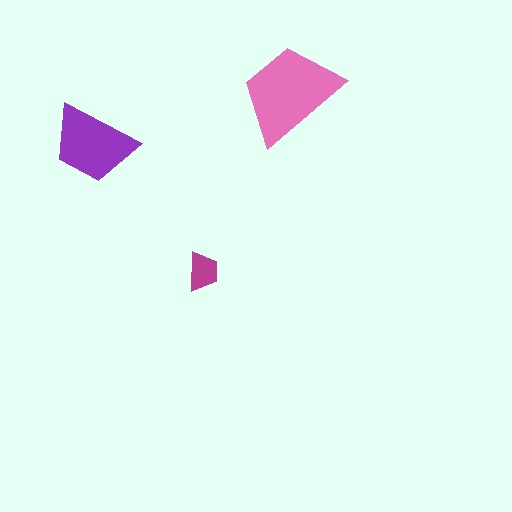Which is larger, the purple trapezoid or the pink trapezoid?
The pink one.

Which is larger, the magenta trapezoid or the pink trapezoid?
The pink one.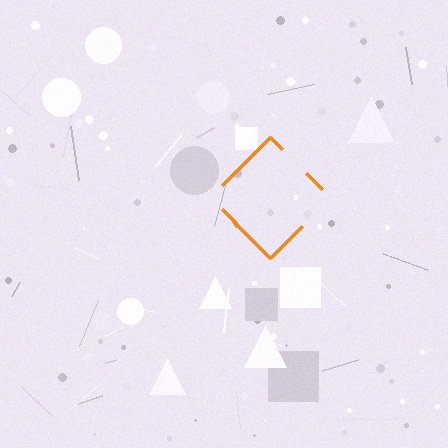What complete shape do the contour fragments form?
The contour fragments form a diamond.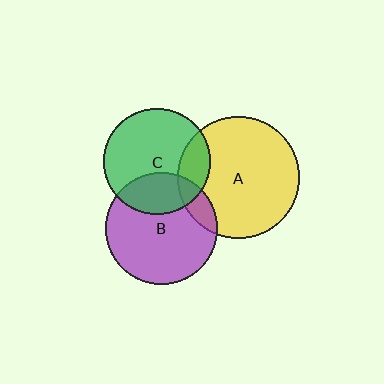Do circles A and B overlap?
Yes.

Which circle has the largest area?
Circle A (yellow).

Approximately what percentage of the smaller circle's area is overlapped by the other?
Approximately 10%.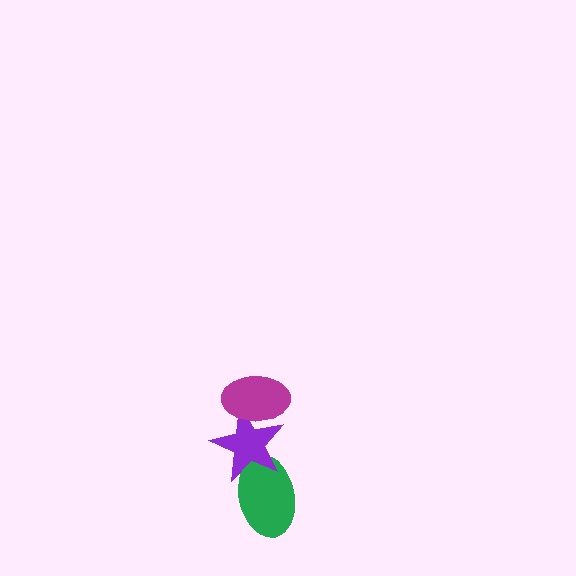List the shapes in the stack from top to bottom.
From top to bottom: the magenta ellipse, the purple star, the green ellipse.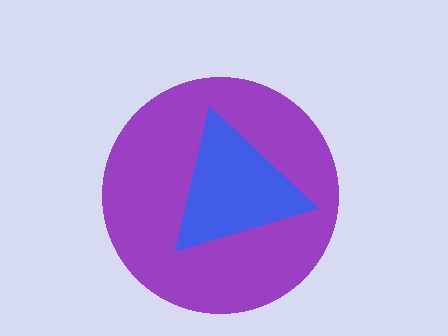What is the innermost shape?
The blue triangle.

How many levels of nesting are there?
2.